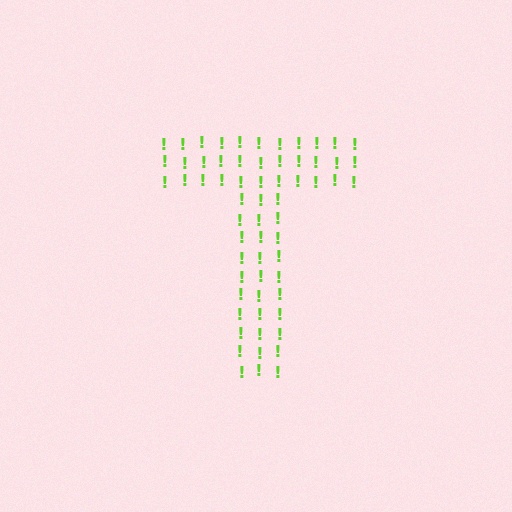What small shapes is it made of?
It is made of small exclamation marks.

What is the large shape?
The large shape is the letter T.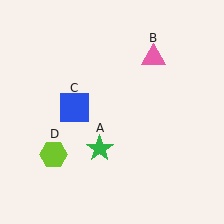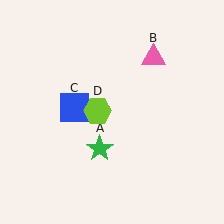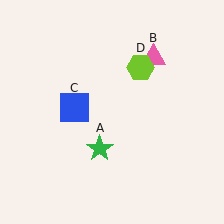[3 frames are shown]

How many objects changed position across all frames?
1 object changed position: lime hexagon (object D).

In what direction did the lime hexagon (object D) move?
The lime hexagon (object D) moved up and to the right.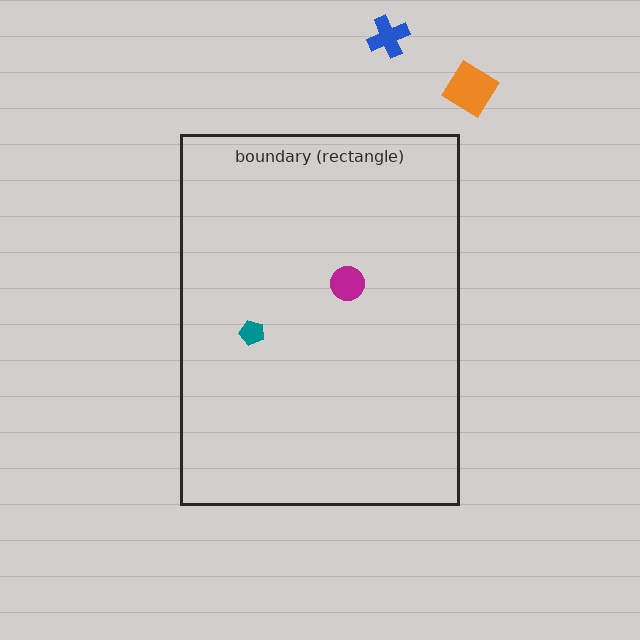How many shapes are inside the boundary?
2 inside, 2 outside.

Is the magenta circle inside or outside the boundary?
Inside.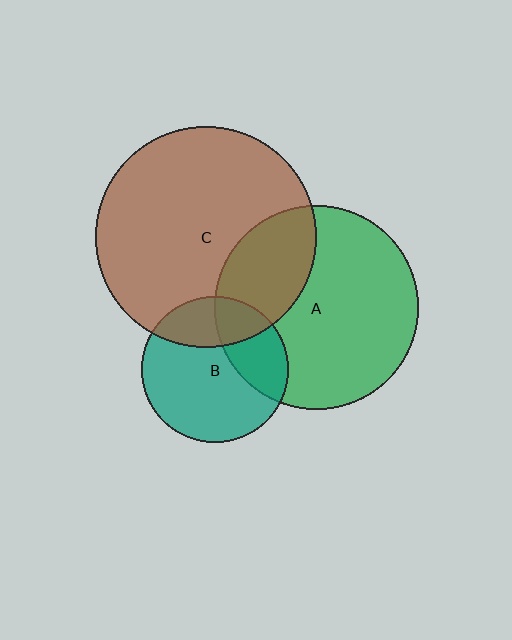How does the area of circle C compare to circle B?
Approximately 2.3 times.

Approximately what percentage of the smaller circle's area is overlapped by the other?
Approximately 30%.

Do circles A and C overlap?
Yes.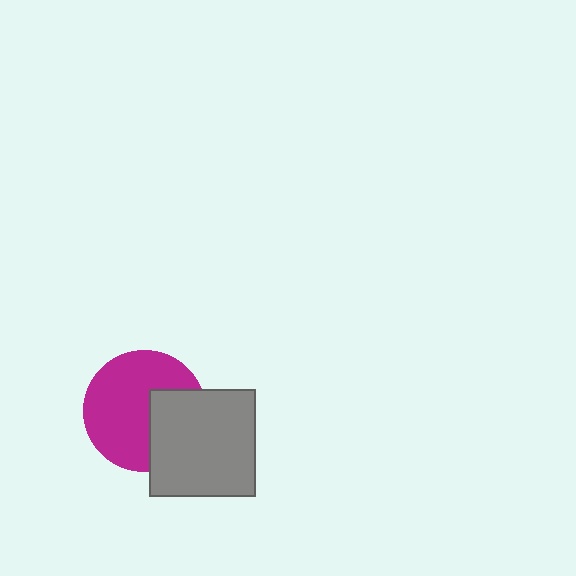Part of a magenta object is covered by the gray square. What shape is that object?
It is a circle.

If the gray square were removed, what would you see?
You would see the complete magenta circle.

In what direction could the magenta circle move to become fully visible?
The magenta circle could move left. That would shift it out from behind the gray square entirely.